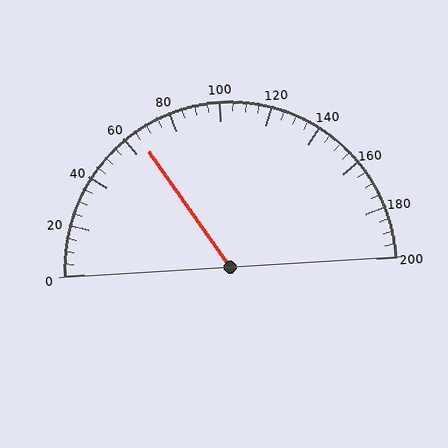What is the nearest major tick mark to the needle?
The nearest major tick mark is 60.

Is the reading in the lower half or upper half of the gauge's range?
The reading is in the lower half of the range (0 to 200).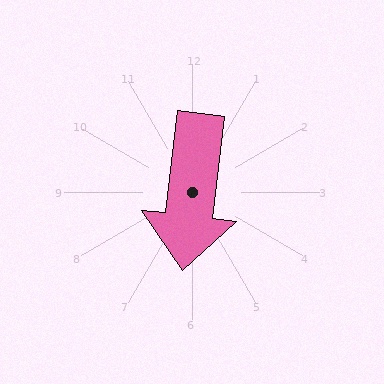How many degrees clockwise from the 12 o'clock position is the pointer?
Approximately 187 degrees.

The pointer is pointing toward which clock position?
Roughly 6 o'clock.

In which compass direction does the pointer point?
South.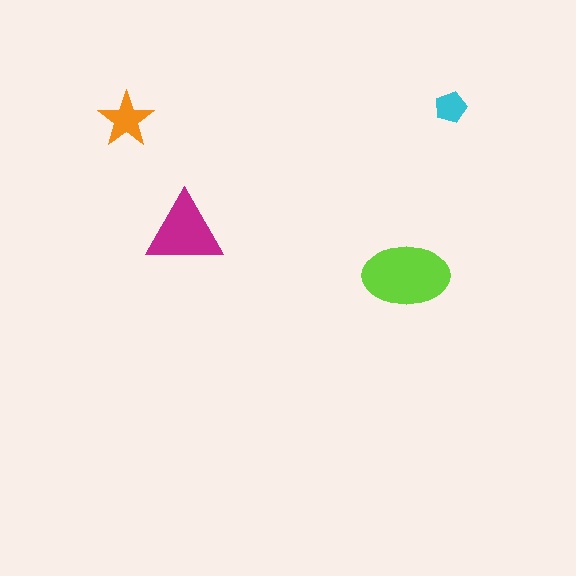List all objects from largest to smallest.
The lime ellipse, the magenta triangle, the orange star, the cyan pentagon.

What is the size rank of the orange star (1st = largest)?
3rd.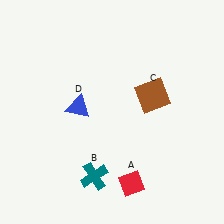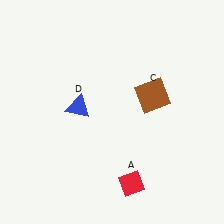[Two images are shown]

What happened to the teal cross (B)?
The teal cross (B) was removed in Image 2. It was in the bottom-left area of Image 1.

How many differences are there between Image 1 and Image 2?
There is 1 difference between the two images.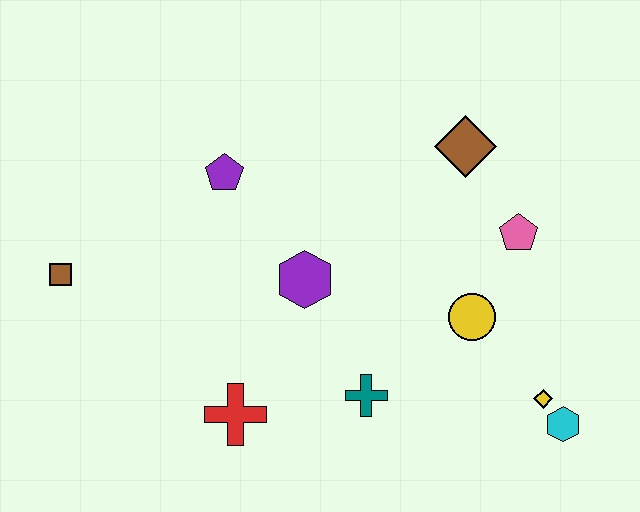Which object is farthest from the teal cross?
The brown square is farthest from the teal cross.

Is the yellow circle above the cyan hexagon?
Yes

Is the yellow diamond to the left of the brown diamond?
No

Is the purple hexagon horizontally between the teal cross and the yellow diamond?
No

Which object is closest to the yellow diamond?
The cyan hexagon is closest to the yellow diamond.